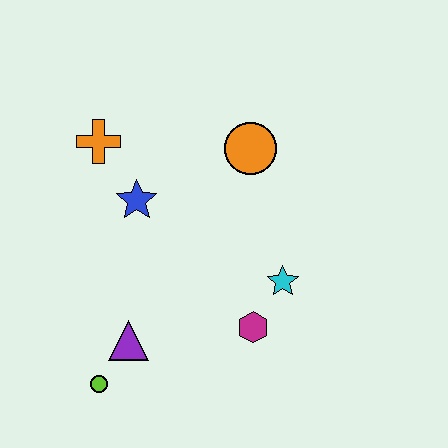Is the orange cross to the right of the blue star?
No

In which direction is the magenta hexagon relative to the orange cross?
The magenta hexagon is below the orange cross.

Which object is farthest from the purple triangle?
The orange circle is farthest from the purple triangle.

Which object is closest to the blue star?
The orange cross is closest to the blue star.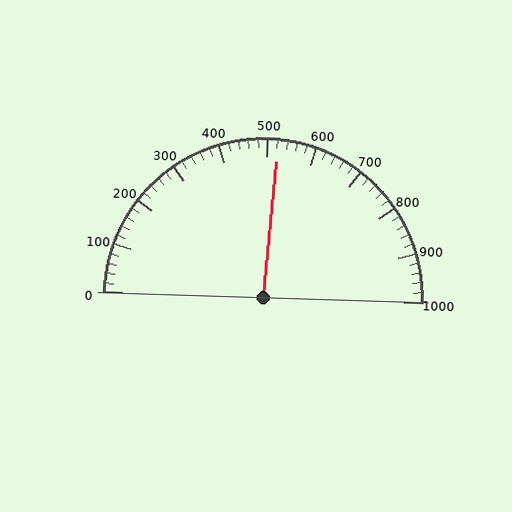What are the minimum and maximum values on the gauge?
The gauge ranges from 0 to 1000.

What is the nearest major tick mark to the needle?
The nearest major tick mark is 500.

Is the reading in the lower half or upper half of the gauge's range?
The reading is in the upper half of the range (0 to 1000).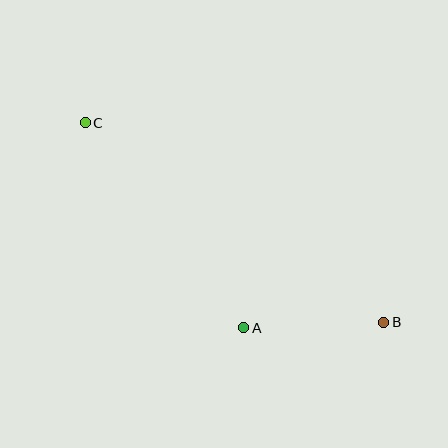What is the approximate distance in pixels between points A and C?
The distance between A and C is approximately 259 pixels.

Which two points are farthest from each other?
Points B and C are farthest from each other.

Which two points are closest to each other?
Points A and B are closest to each other.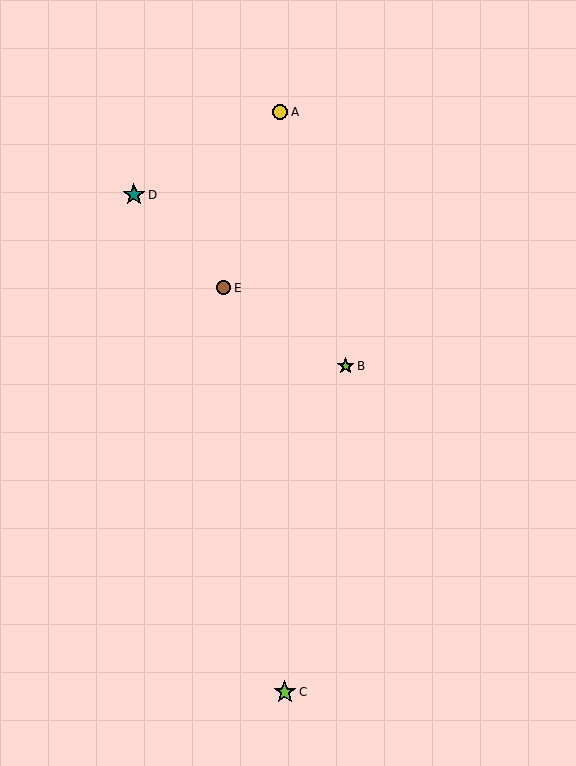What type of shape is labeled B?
Shape B is a lime star.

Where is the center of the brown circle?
The center of the brown circle is at (223, 288).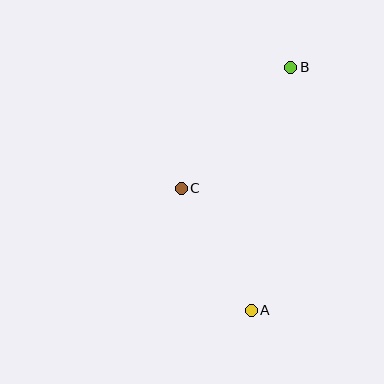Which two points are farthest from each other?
Points A and B are farthest from each other.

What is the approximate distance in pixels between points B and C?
The distance between B and C is approximately 163 pixels.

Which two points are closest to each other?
Points A and C are closest to each other.